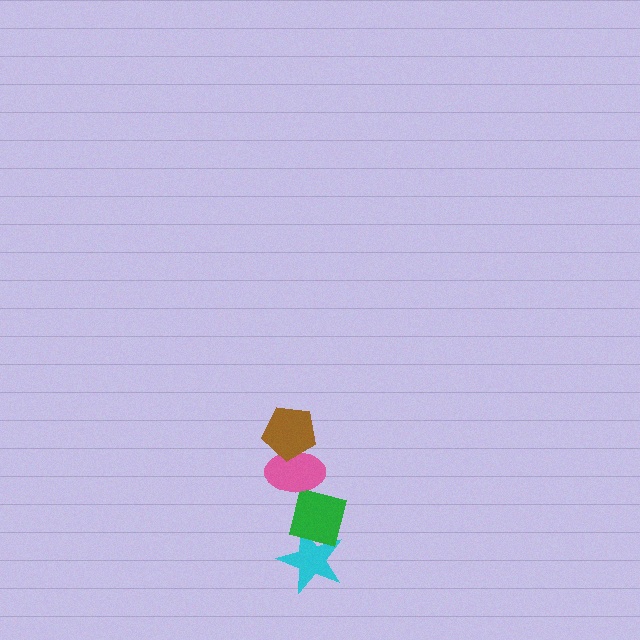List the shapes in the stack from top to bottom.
From top to bottom: the brown pentagon, the pink ellipse, the green square, the cyan star.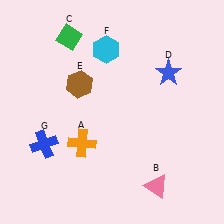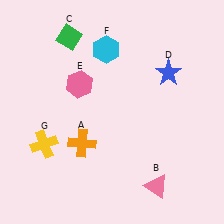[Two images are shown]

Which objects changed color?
E changed from brown to pink. G changed from blue to yellow.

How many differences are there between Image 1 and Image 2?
There are 2 differences between the two images.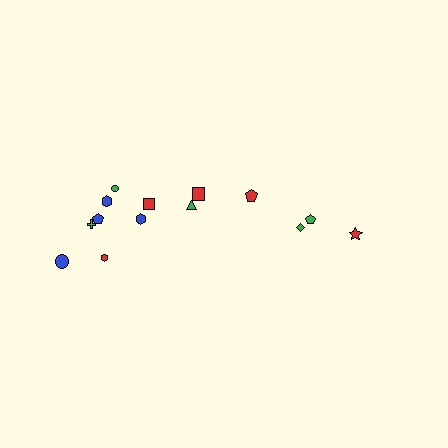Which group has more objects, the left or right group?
The left group.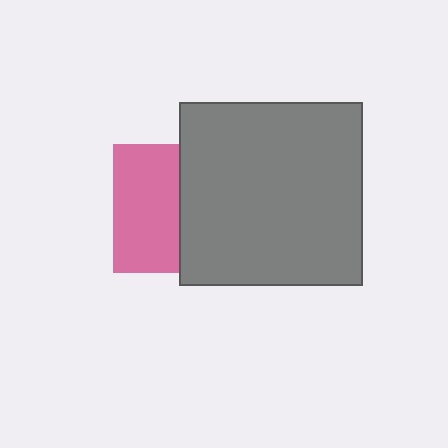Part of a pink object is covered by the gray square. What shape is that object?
It is a square.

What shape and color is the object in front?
The object in front is a gray square.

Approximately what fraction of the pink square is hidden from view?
Roughly 48% of the pink square is hidden behind the gray square.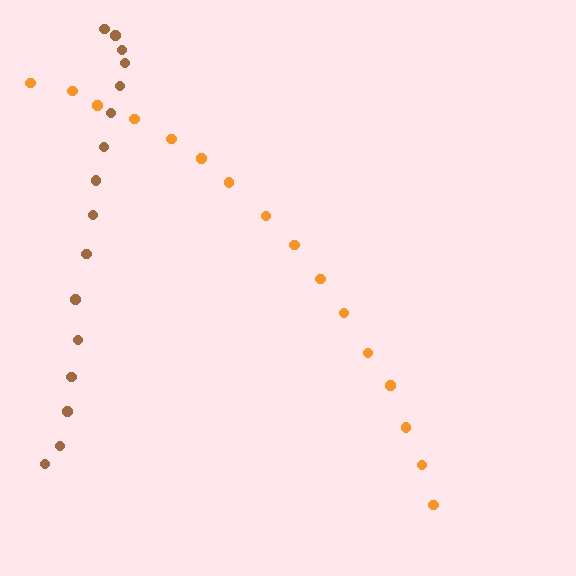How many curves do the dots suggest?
There are 2 distinct paths.